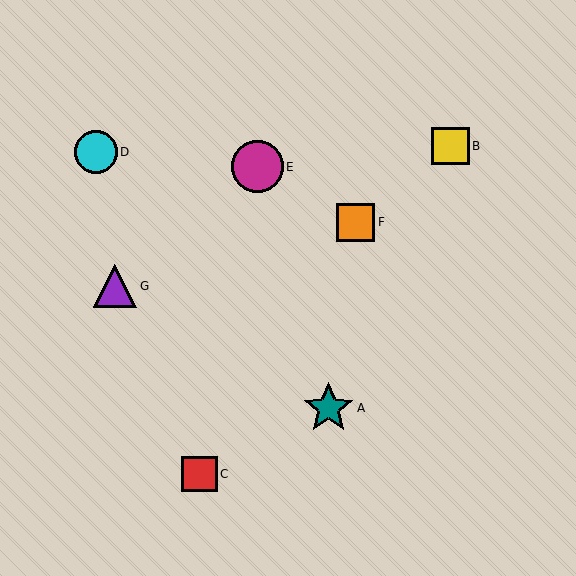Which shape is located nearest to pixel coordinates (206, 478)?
The red square (labeled C) at (200, 474) is nearest to that location.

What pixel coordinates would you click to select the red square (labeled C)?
Click at (200, 474) to select the red square C.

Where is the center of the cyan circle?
The center of the cyan circle is at (96, 152).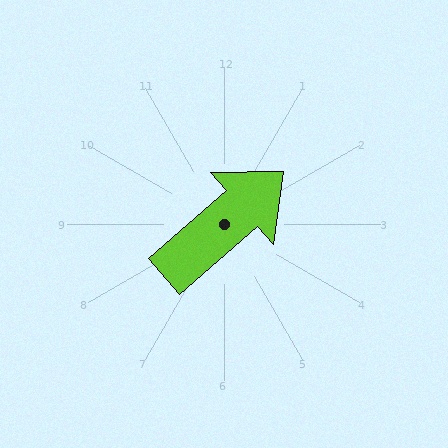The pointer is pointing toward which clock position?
Roughly 2 o'clock.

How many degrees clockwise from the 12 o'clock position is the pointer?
Approximately 49 degrees.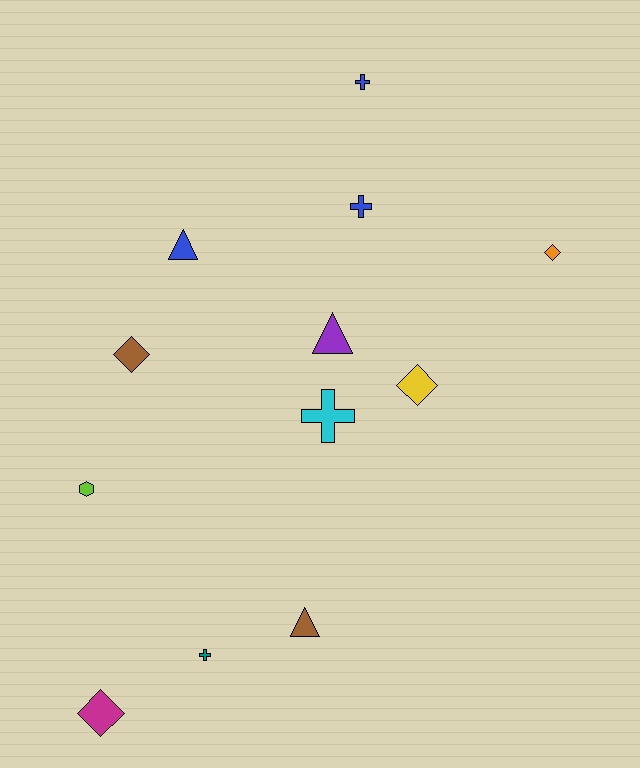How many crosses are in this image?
There are 4 crosses.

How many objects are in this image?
There are 12 objects.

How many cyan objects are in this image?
There is 1 cyan object.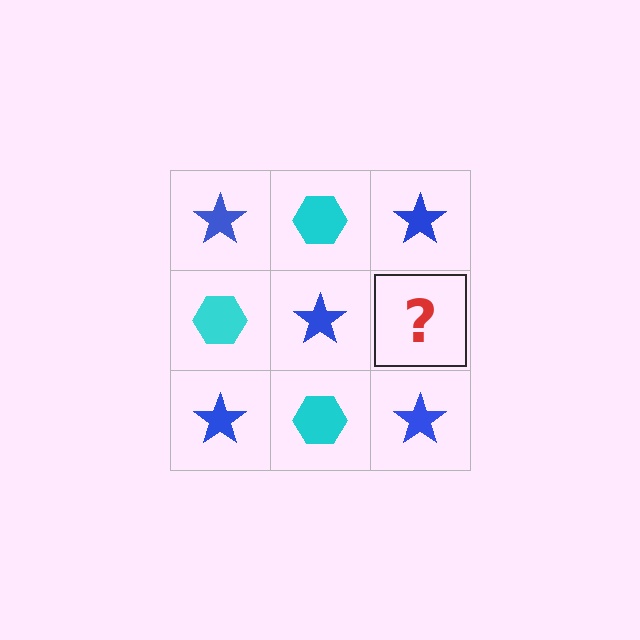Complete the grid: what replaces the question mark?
The question mark should be replaced with a cyan hexagon.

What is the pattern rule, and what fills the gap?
The rule is that it alternates blue star and cyan hexagon in a checkerboard pattern. The gap should be filled with a cyan hexagon.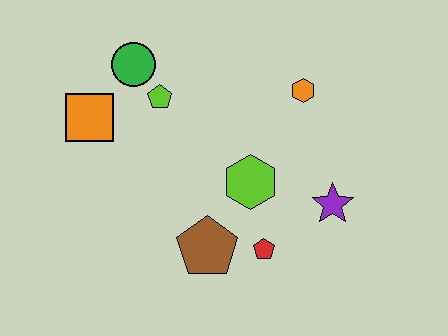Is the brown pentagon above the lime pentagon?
No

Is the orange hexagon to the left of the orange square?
No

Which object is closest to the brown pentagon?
The red pentagon is closest to the brown pentagon.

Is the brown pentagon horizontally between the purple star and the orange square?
Yes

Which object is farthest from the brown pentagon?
The green circle is farthest from the brown pentagon.